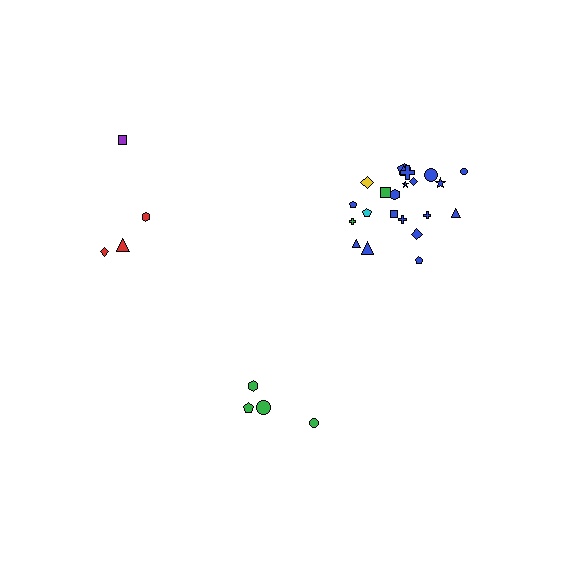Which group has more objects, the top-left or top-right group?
The top-right group.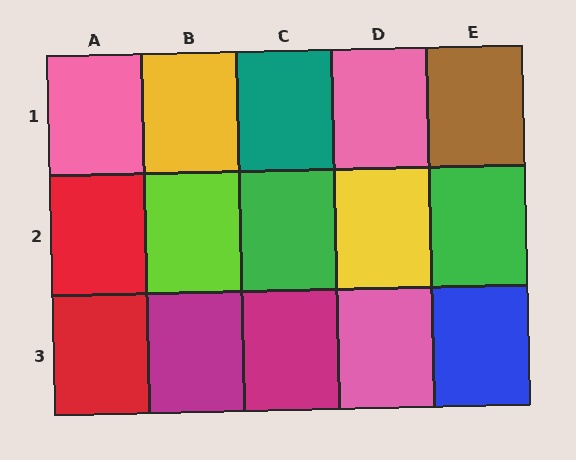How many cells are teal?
1 cell is teal.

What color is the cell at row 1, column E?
Brown.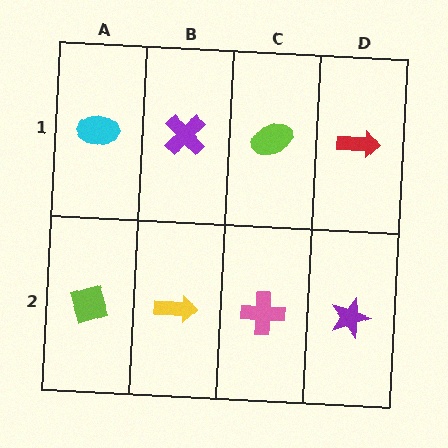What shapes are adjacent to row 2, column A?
A cyan ellipse (row 1, column A), a yellow arrow (row 2, column B).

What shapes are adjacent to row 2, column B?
A purple cross (row 1, column B), a lime diamond (row 2, column A), a pink cross (row 2, column C).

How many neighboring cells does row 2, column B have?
3.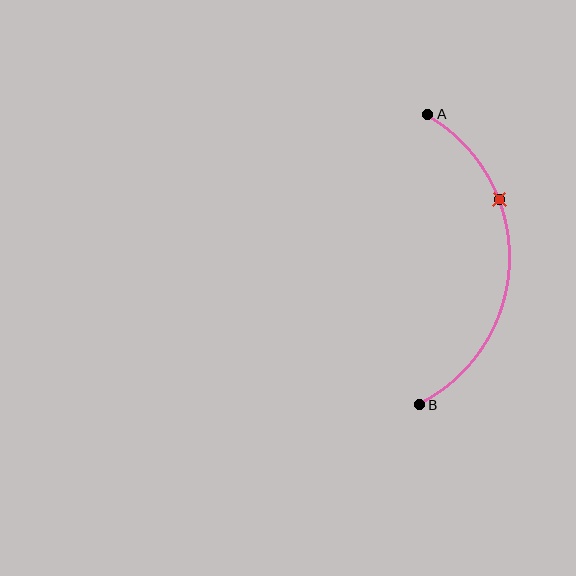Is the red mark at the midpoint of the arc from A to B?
No. The red mark lies on the arc but is closer to endpoint A. The arc midpoint would be at the point on the curve equidistant along the arc from both A and B.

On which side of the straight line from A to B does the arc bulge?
The arc bulges to the right of the straight line connecting A and B.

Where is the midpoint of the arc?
The arc midpoint is the point on the curve farthest from the straight line joining A and B. It sits to the right of that line.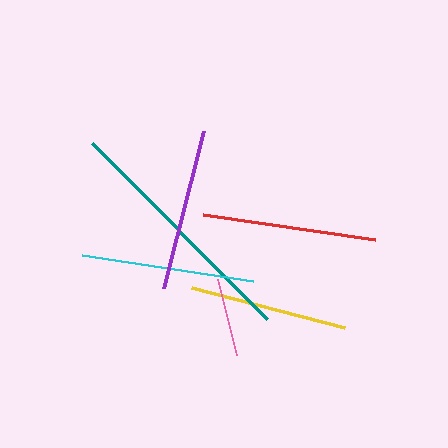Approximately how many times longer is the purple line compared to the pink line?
The purple line is approximately 2.1 times the length of the pink line.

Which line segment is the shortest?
The pink line is the shortest at approximately 78 pixels.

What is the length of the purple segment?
The purple segment is approximately 162 pixels long.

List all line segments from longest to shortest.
From longest to shortest: teal, red, cyan, purple, yellow, pink.